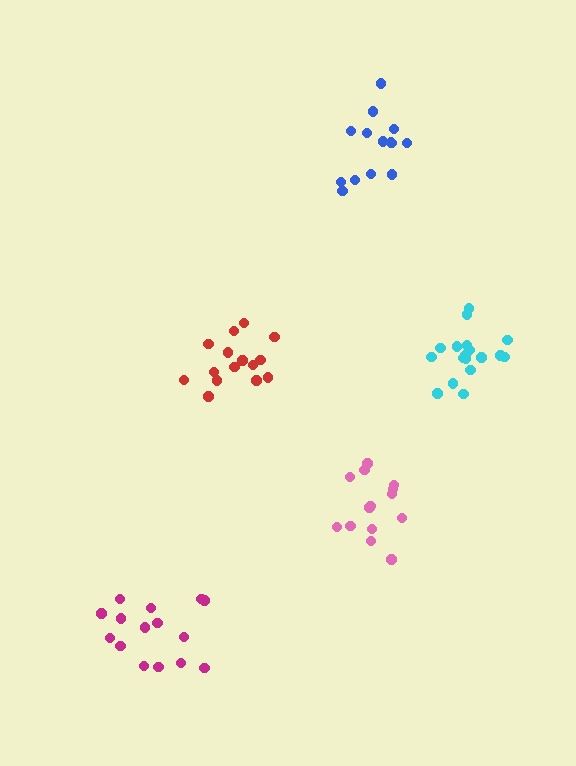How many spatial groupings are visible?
There are 5 spatial groupings.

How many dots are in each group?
Group 1: 14 dots, Group 2: 15 dots, Group 3: 15 dots, Group 4: 14 dots, Group 5: 18 dots (76 total).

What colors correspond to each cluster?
The clusters are colored: pink, red, magenta, blue, cyan.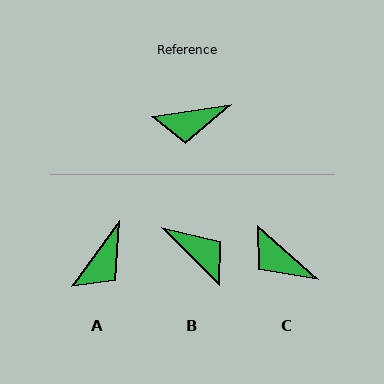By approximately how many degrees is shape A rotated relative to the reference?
Approximately 45 degrees counter-clockwise.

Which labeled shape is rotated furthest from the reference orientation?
B, about 126 degrees away.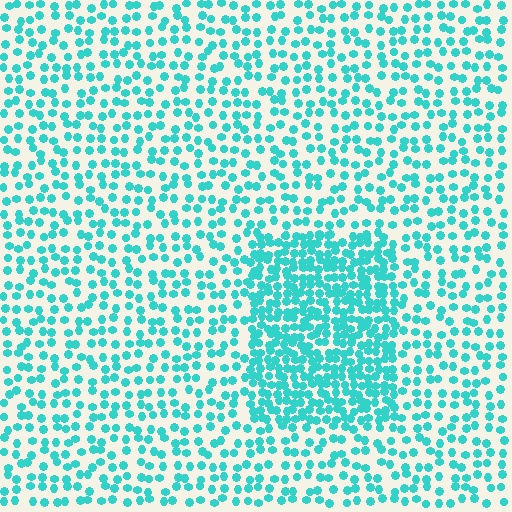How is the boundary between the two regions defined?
The boundary is defined by a change in element density (approximately 2.1x ratio). All elements are the same color, size, and shape.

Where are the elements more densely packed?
The elements are more densely packed inside the rectangle boundary.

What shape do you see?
I see a rectangle.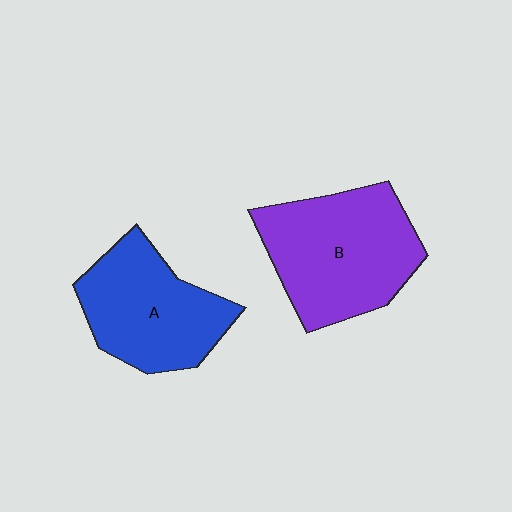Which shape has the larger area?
Shape B (purple).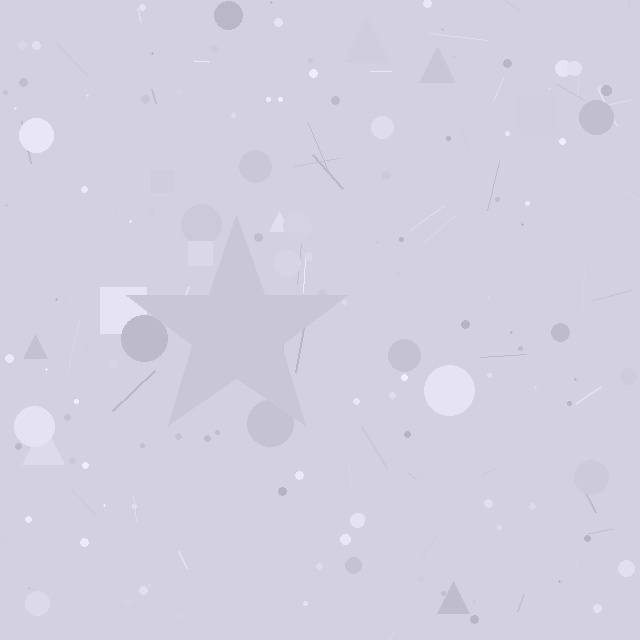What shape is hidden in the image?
A star is hidden in the image.